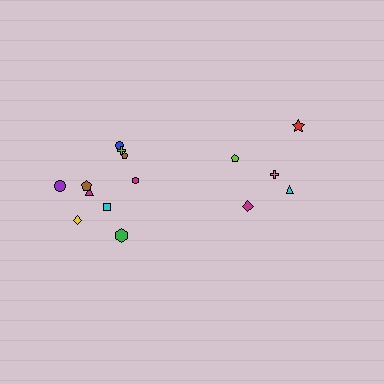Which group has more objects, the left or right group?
The left group.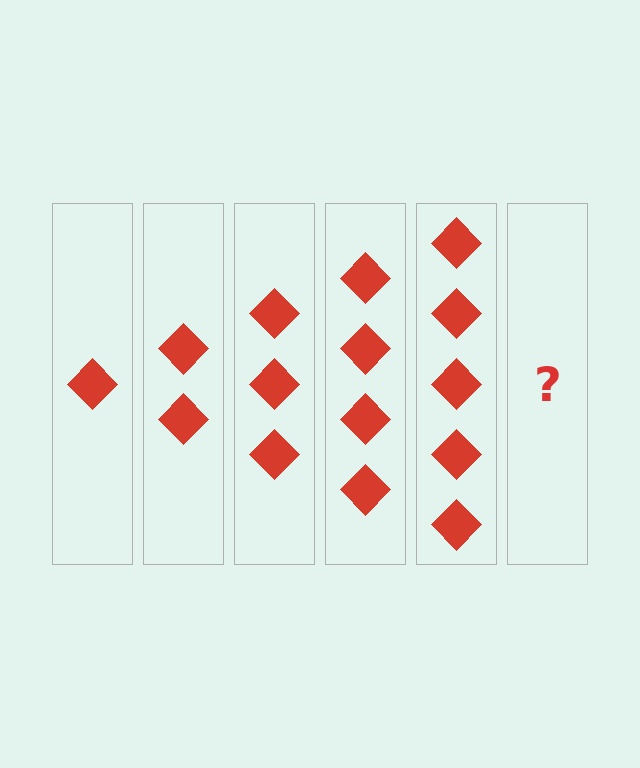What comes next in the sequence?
The next element should be 6 diamonds.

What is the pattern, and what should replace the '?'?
The pattern is that each step adds one more diamond. The '?' should be 6 diamonds.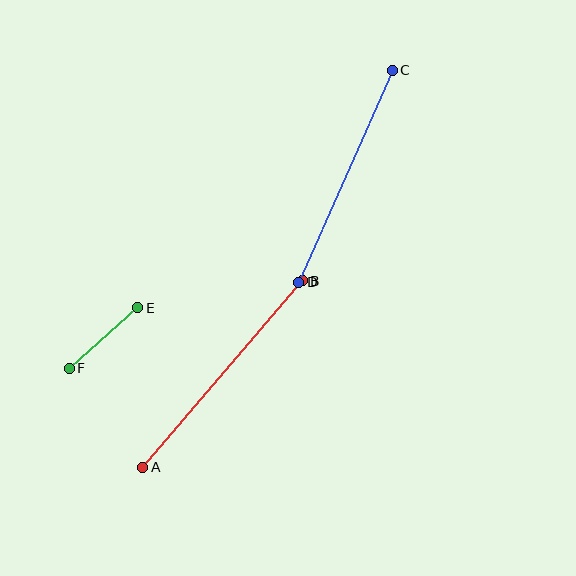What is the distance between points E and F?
The distance is approximately 92 pixels.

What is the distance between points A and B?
The distance is approximately 246 pixels.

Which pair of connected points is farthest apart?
Points A and B are farthest apart.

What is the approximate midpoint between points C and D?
The midpoint is at approximately (345, 176) pixels.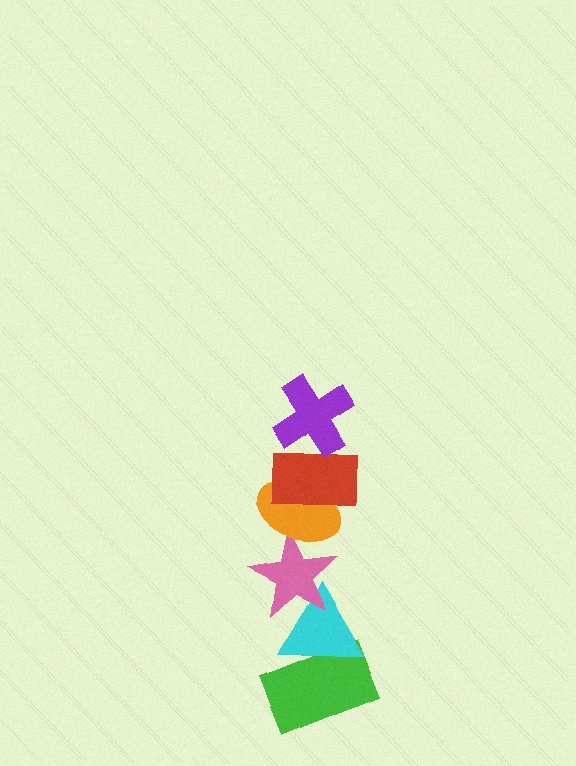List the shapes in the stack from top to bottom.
From top to bottom: the purple cross, the red rectangle, the orange ellipse, the pink star, the cyan triangle, the green rectangle.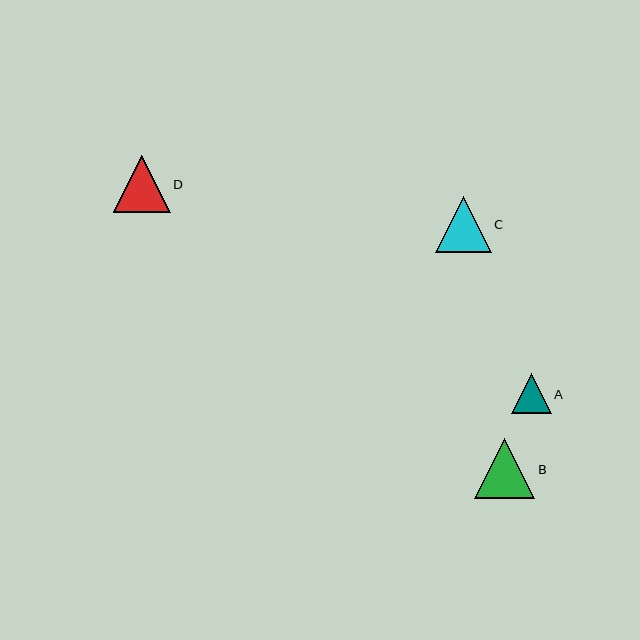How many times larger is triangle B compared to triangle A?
Triangle B is approximately 1.5 times the size of triangle A.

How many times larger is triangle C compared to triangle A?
Triangle C is approximately 1.4 times the size of triangle A.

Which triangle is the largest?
Triangle B is the largest with a size of approximately 60 pixels.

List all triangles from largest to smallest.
From largest to smallest: B, D, C, A.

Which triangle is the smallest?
Triangle A is the smallest with a size of approximately 40 pixels.